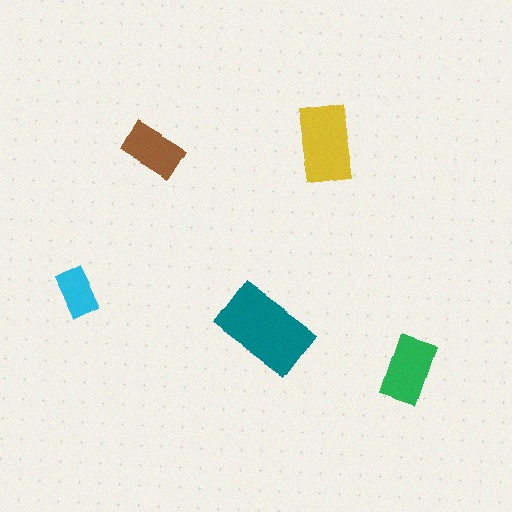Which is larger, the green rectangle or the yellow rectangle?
The yellow one.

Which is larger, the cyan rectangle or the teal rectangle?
The teal one.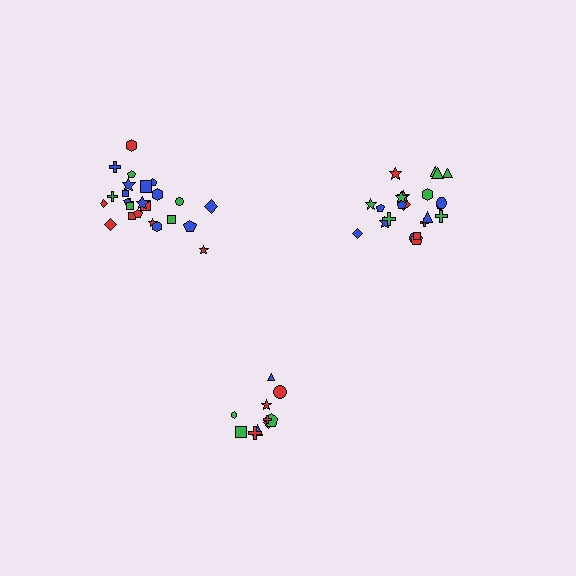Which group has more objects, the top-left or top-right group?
The top-left group.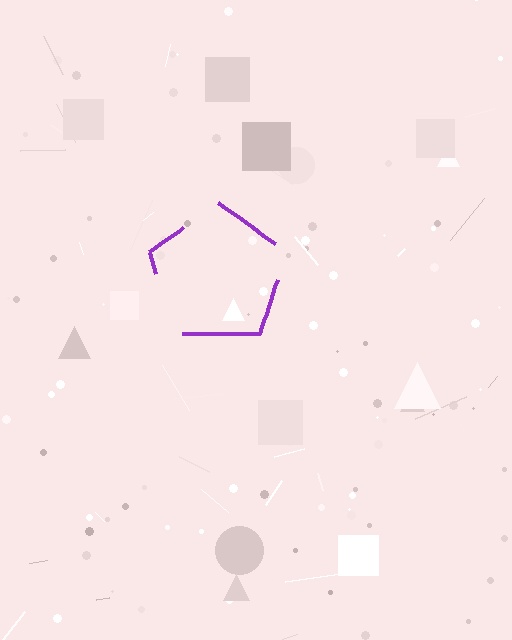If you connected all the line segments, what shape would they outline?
They would outline a pentagon.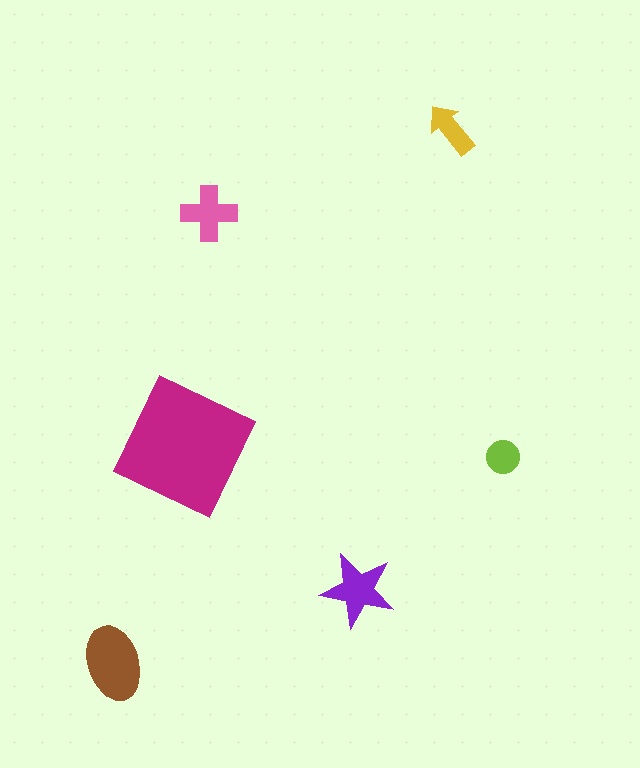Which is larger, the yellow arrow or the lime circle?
The yellow arrow.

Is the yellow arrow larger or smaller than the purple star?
Smaller.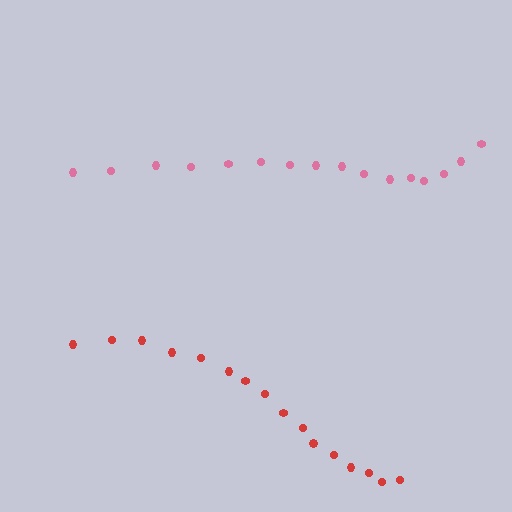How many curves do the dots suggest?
There are 2 distinct paths.